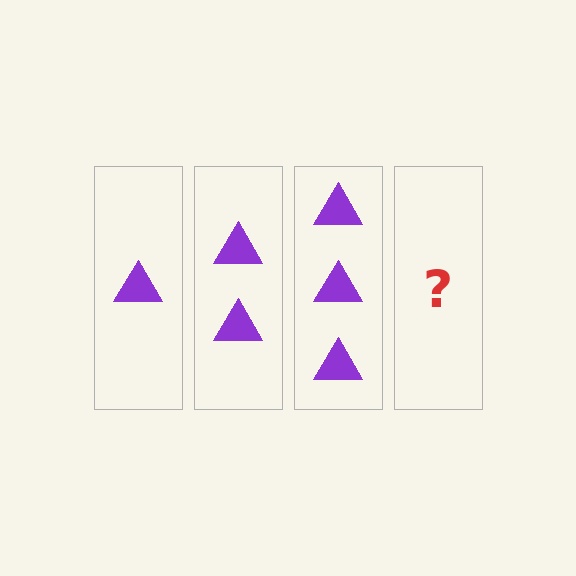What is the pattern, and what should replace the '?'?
The pattern is that each step adds one more triangle. The '?' should be 4 triangles.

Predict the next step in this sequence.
The next step is 4 triangles.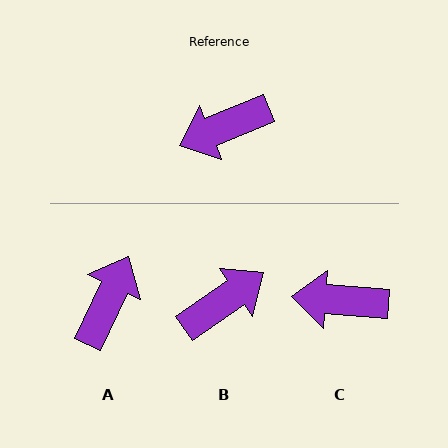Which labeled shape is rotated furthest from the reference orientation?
B, about 167 degrees away.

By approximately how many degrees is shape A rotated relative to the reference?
Approximately 138 degrees clockwise.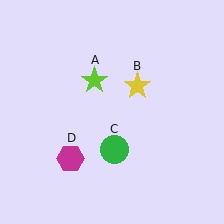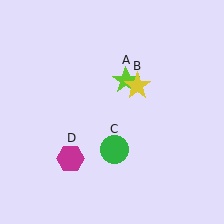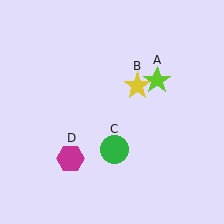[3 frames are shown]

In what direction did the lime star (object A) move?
The lime star (object A) moved right.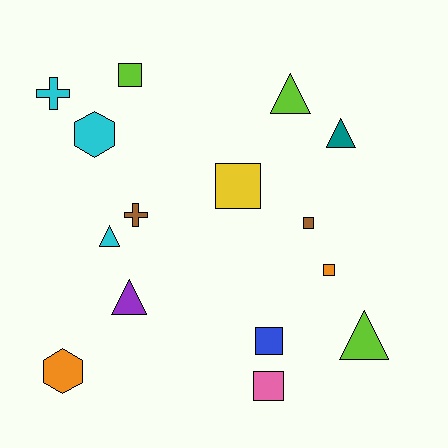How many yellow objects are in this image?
There is 1 yellow object.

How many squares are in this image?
There are 6 squares.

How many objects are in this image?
There are 15 objects.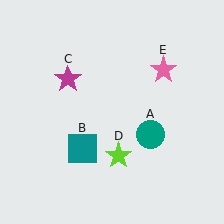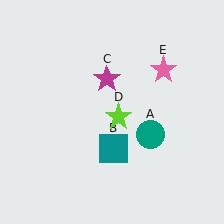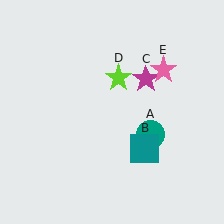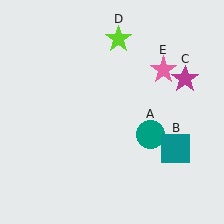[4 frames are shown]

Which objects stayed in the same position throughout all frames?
Teal circle (object A) and pink star (object E) remained stationary.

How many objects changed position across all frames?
3 objects changed position: teal square (object B), magenta star (object C), lime star (object D).